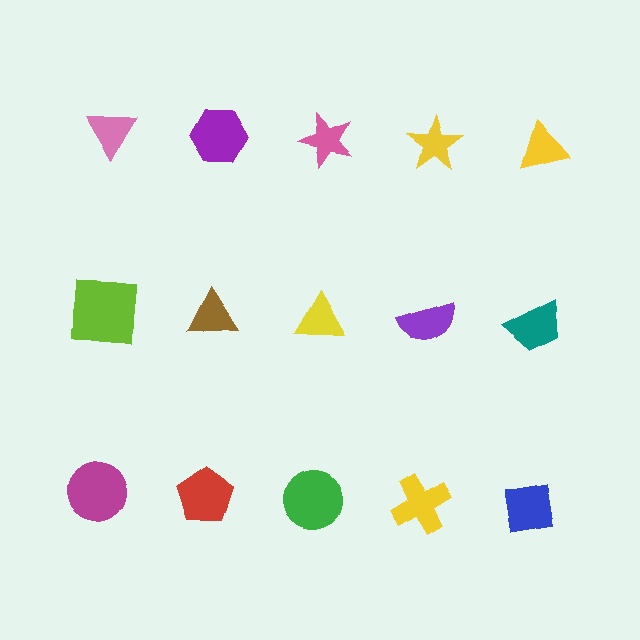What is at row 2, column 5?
A teal trapezoid.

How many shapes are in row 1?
5 shapes.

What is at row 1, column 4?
A yellow star.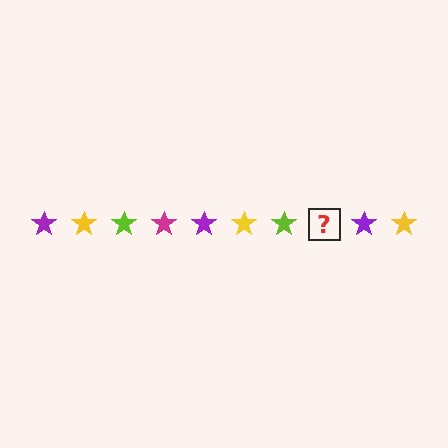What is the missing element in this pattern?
The missing element is a magenta star.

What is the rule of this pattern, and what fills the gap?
The rule is that the pattern cycles through purple, yellow, lime, magenta stars. The gap should be filled with a magenta star.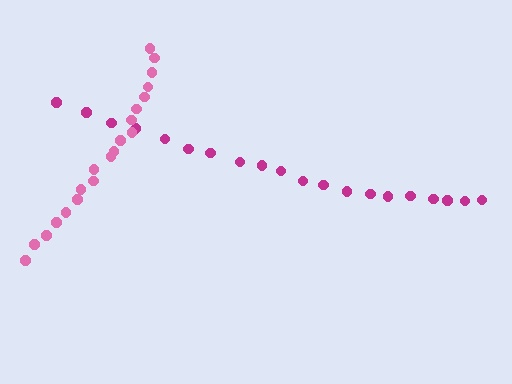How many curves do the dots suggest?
There are 2 distinct paths.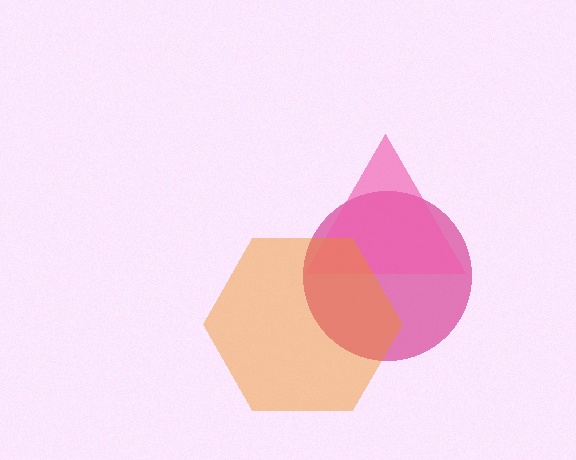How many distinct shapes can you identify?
There are 3 distinct shapes: a magenta circle, a pink triangle, an orange hexagon.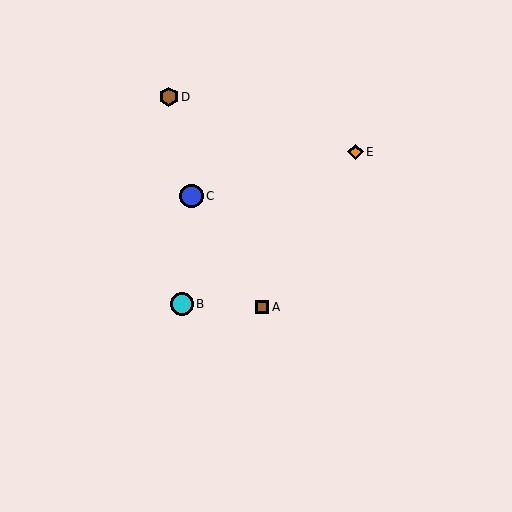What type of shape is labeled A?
Shape A is a brown square.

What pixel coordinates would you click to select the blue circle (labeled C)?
Click at (191, 196) to select the blue circle C.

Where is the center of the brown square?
The center of the brown square is at (262, 307).